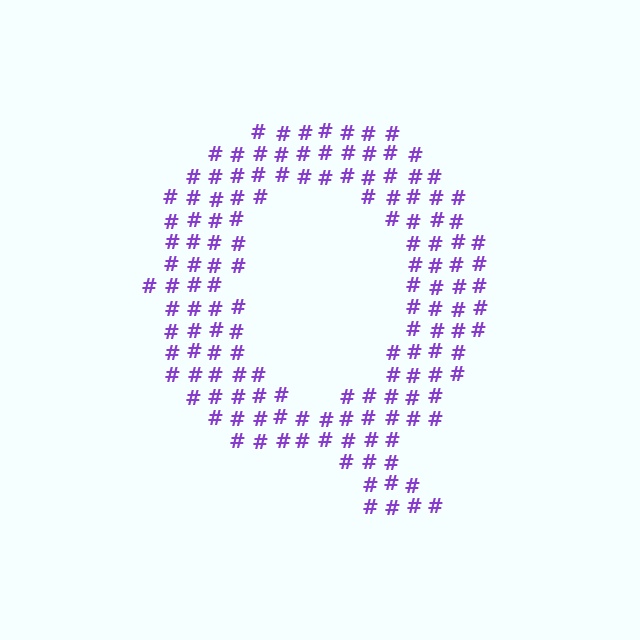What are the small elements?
The small elements are hash symbols.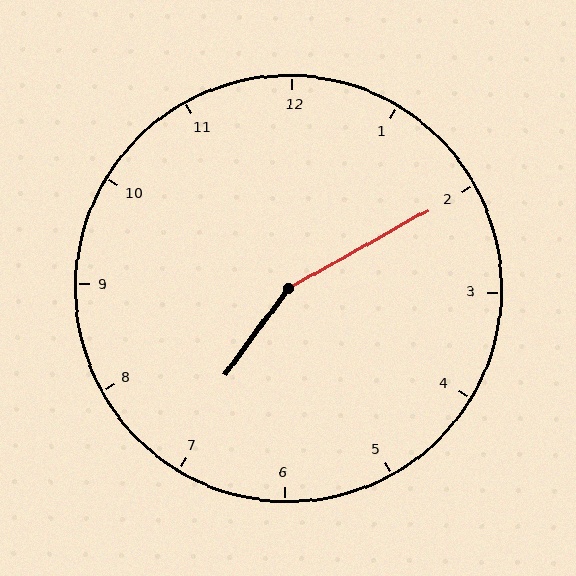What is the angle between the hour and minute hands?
Approximately 155 degrees.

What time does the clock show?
7:10.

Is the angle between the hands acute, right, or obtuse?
It is obtuse.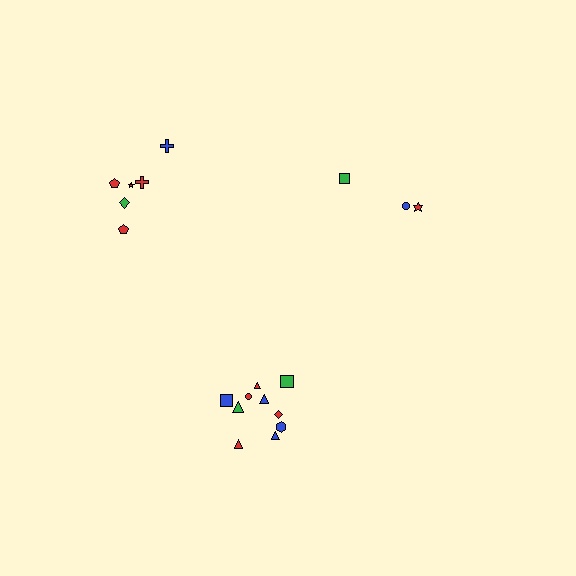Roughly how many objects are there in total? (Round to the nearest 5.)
Roughly 20 objects in total.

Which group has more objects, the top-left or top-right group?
The top-left group.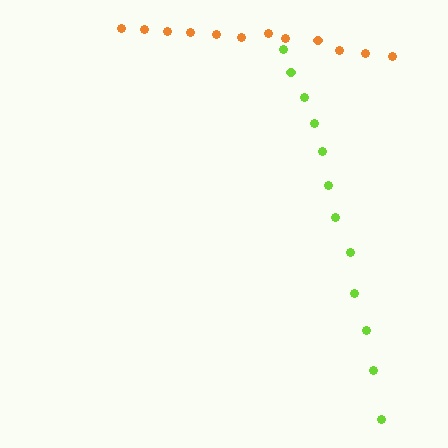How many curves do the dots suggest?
There are 2 distinct paths.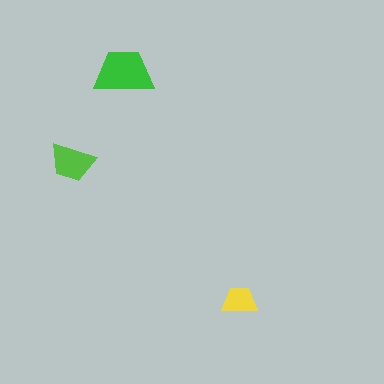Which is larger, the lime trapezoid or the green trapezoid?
The green one.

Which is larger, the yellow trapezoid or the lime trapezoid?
The lime one.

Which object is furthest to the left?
The lime trapezoid is leftmost.